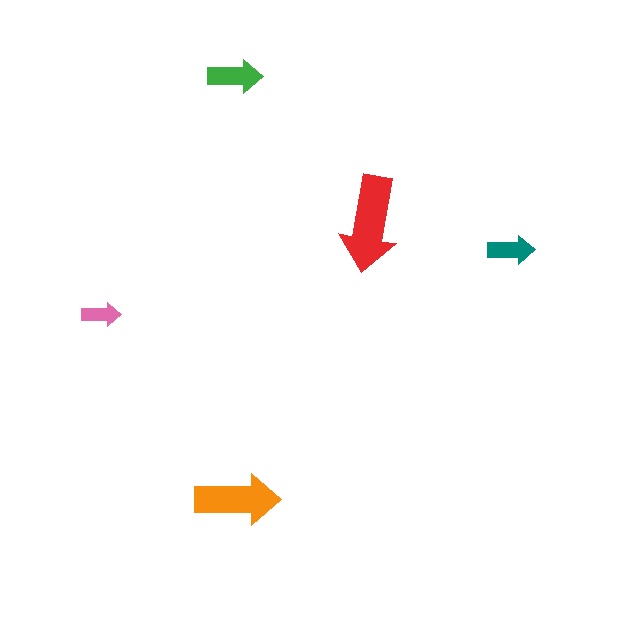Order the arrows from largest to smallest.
the red one, the orange one, the green one, the teal one, the pink one.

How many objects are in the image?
There are 5 objects in the image.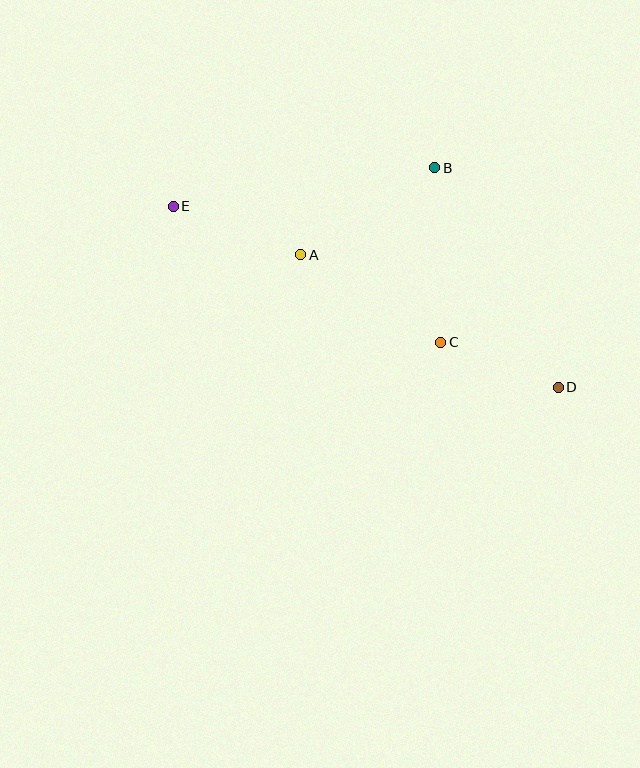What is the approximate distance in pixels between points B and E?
The distance between B and E is approximately 264 pixels.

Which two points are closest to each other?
Points C and D are closest to each other.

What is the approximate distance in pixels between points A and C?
The distance between A and C is approximately 165 pixels.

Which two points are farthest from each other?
Points D and E are farthest from each other.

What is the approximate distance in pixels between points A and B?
The distance between A and B is approximately 160 pixels.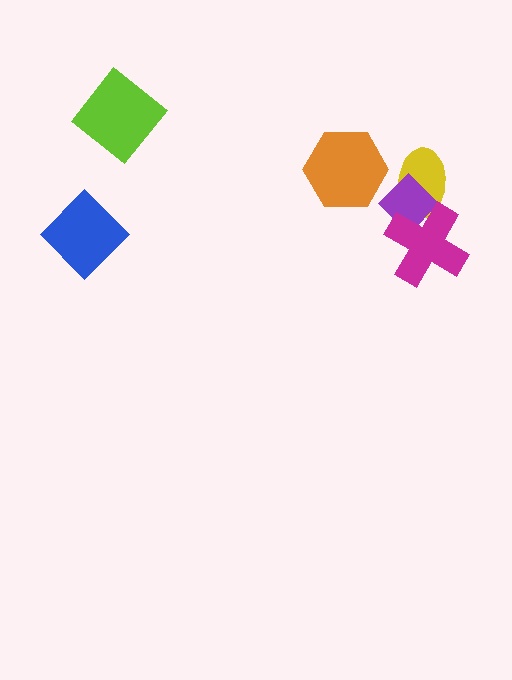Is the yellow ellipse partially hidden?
Yes, it is partially covered by another shape.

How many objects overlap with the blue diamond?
0 objects overlap with the blue diamond.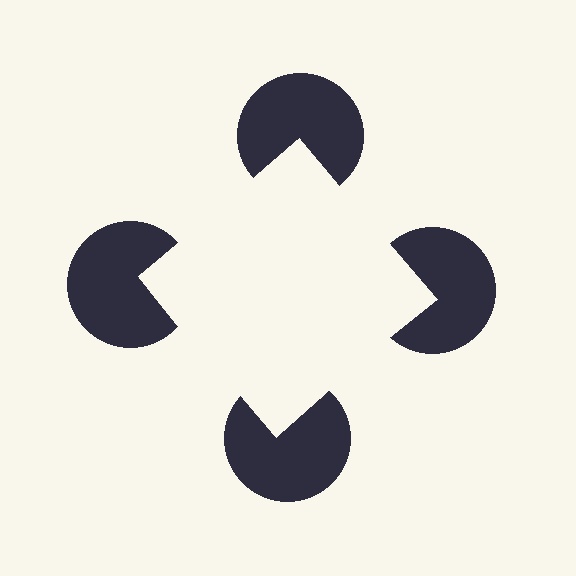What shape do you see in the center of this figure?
An illusory square — its edges are inferred from the aligned wedge cuts in the pac-man discs, not physically drawn.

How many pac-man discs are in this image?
There are 4 — one at each vertex of the illusory square.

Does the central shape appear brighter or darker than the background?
It typically appears slightly brighter than the background, even though no actual brightness change is drawn.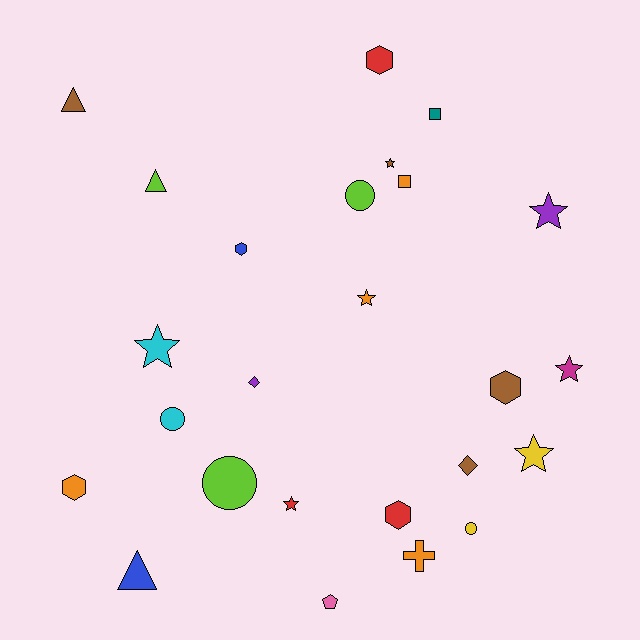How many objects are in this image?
There are 25 objects.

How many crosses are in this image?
There is 1 cross.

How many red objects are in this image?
There are 3 red objects.